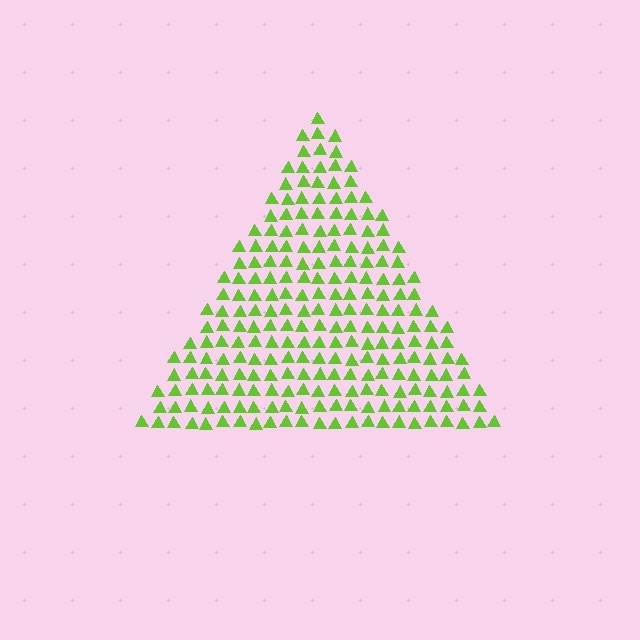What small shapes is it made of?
It is made of small triangles.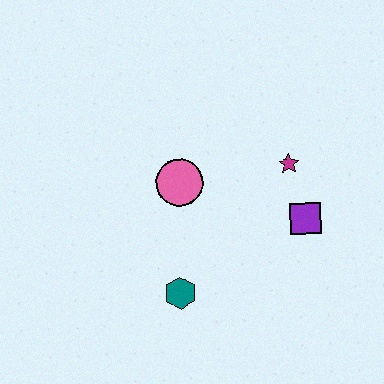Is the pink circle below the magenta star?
Yes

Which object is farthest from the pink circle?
The purple square is farthest from the pink circle.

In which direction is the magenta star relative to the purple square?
The magenta star is above the purple square.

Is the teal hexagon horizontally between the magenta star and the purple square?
No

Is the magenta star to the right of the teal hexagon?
Yes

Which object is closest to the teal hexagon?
The pink circle is closest to the teal hexagon.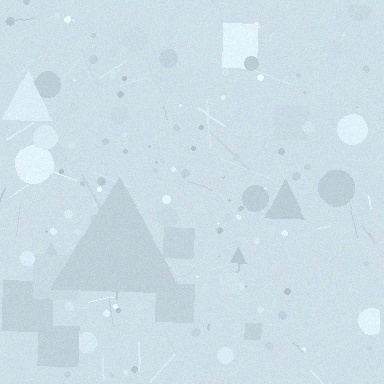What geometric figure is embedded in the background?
A triangle is embedded in the background.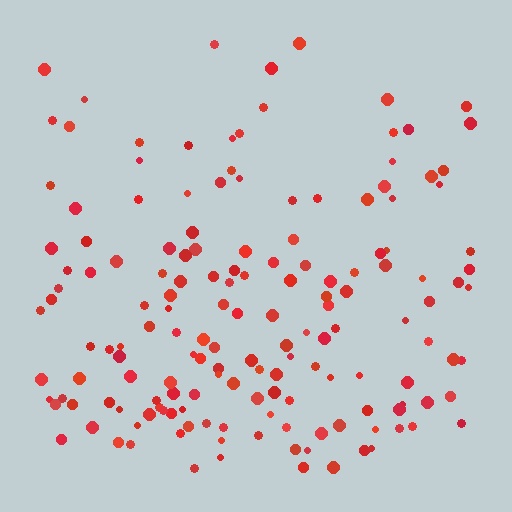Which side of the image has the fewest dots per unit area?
The top.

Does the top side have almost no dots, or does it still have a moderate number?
Still a moderate number, just noticeably fewer than the bottom.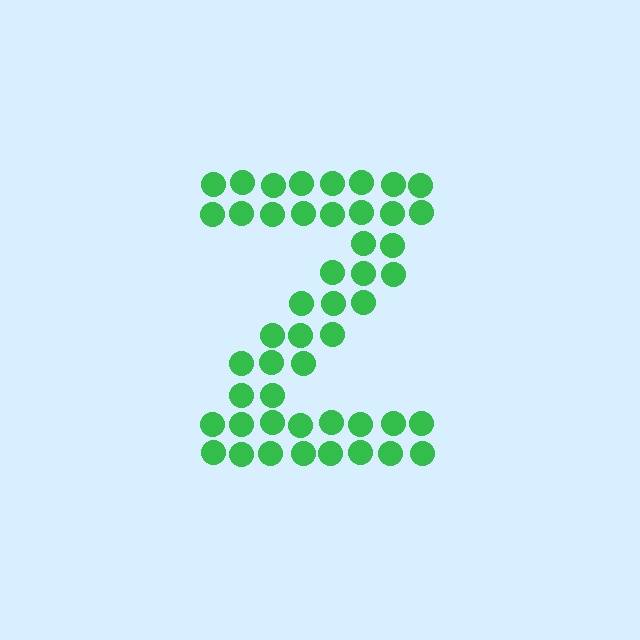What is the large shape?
The large shape is the letter Z.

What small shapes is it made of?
It is made of small circles.